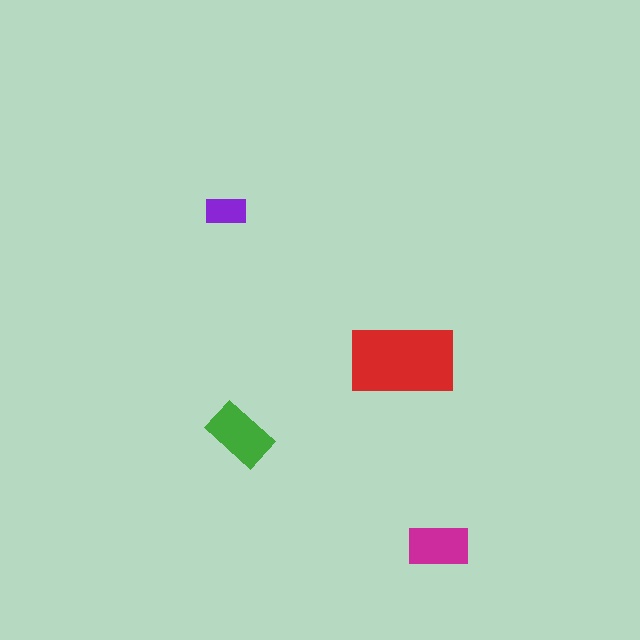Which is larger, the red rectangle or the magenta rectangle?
The red one.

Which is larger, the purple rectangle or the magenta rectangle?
The magenta one.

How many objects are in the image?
There are 4 objects in the image.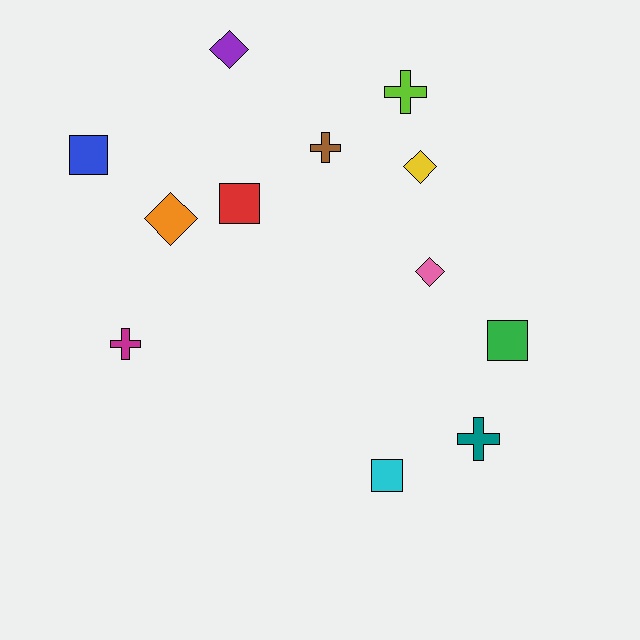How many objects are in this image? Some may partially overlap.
There are 12 objects.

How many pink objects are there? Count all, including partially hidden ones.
There is 1 pink object.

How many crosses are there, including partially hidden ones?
There are 4 crosses.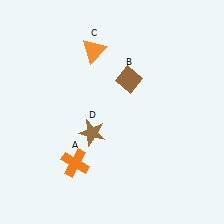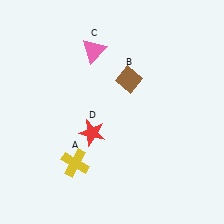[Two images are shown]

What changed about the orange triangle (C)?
In Image 1, C is orange. In Image 2, it changed to pink.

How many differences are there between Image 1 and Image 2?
There are 3 differences between the two images.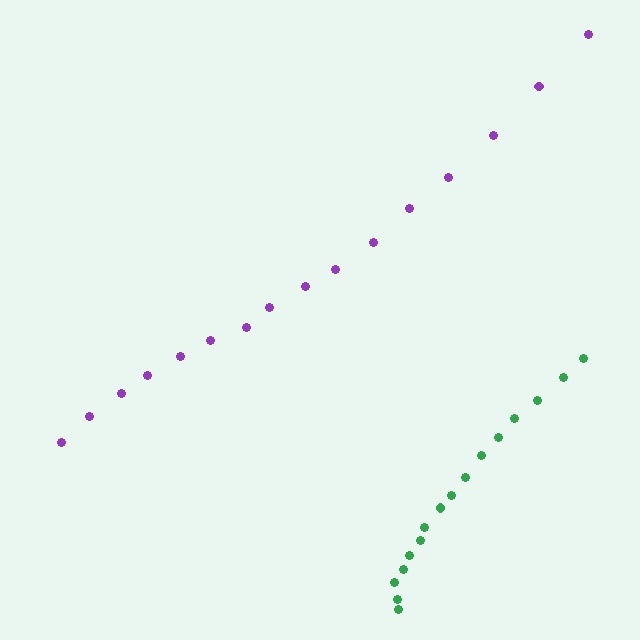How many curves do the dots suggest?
There are 2 distinct paths.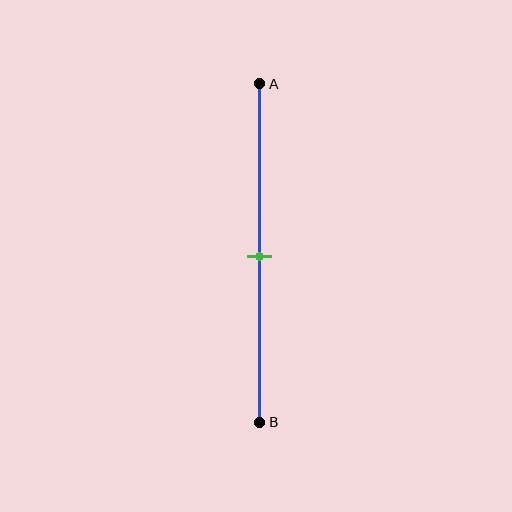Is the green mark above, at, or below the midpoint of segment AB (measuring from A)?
The green mark is approximately at the midpoint of segment AB.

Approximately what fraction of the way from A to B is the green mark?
The green mark is approximately 50% of the way from A to B.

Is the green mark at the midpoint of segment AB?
Yes, the mark is approximately at the midpoint.